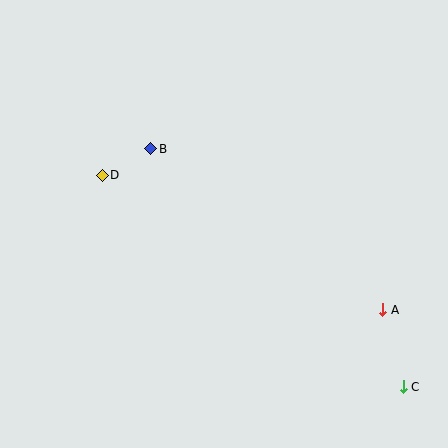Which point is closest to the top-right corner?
Point A is closest to the top-right corner.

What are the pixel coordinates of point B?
Point B is at (151, 149).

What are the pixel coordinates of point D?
Point D is at (102, 175).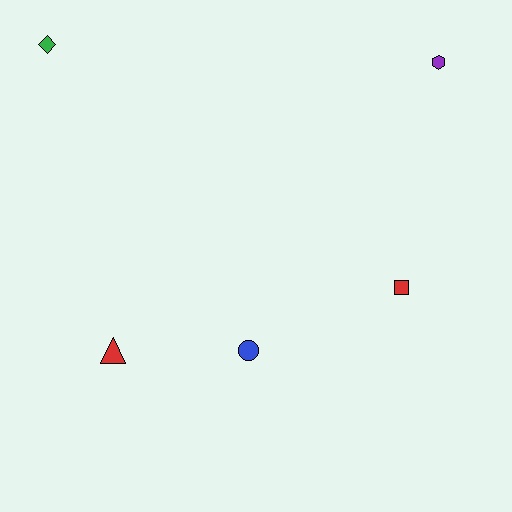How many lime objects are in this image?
There are no lime objects.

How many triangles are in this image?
There is 1 triangle.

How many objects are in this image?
There are 5 objects.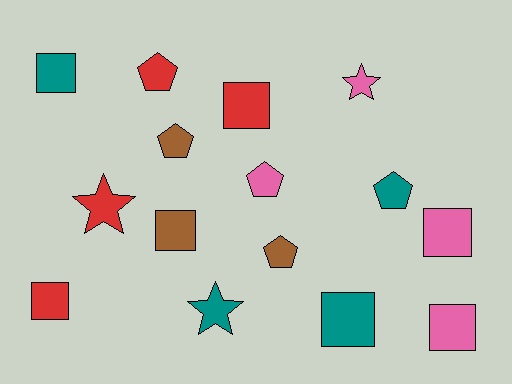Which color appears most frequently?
Red, with 4 objects.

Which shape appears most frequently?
Square, with 7 objects.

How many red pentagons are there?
There is 1 red pentagon.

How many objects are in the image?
There are 15 objects.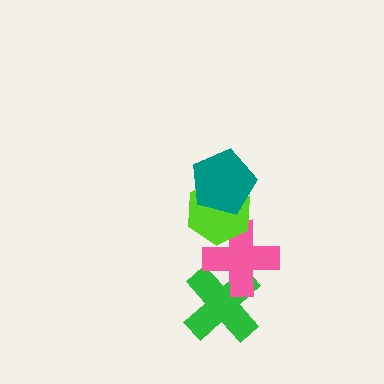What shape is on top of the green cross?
The pink cross is on top of the green cross.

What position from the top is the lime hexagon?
The lime hexagon is 2nd from the top.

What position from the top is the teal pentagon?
The teal pentagon is 1st from the top.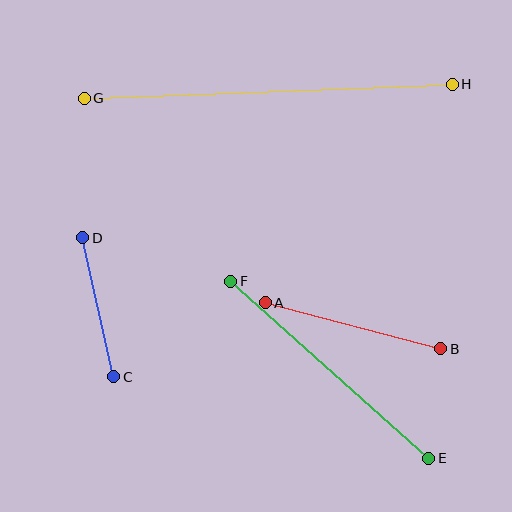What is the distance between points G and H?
The distance is approximately 368 pixels.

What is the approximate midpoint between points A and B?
The midpoint is at approximately (353, 326) pixels.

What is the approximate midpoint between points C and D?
The midpoint is at approximately (98, 307) pixels.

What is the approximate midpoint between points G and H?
The midpoint is at approximately (268, 91) pixels.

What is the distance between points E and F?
The distance is approximately 266 pixels.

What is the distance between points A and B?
The distance is approximately 182 pixels.